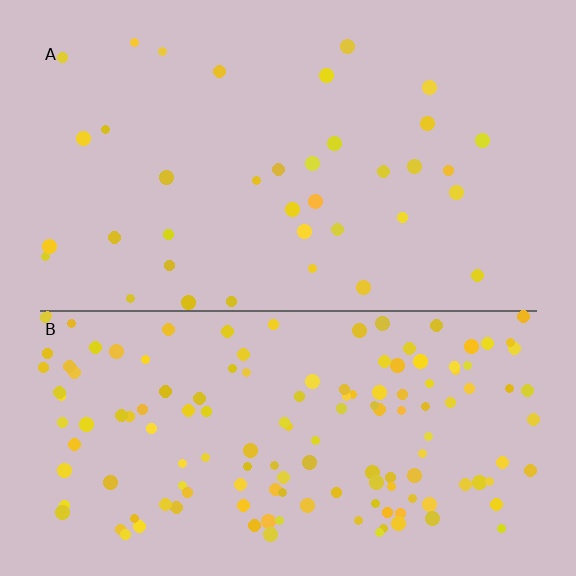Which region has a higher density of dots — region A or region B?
B (the bottom).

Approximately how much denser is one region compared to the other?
Approximately 3.9× — region B over region A.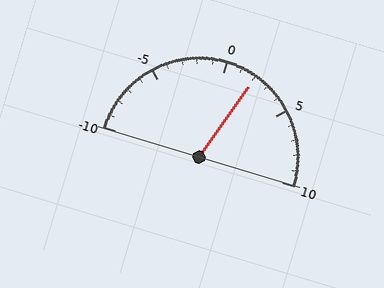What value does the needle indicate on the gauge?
The needle indicates approximately 2.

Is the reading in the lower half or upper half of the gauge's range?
The reading is in the upper half of the range (-10 to 10).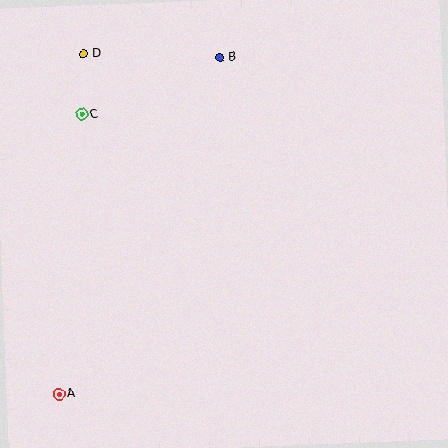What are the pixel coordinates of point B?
Point B is at (220, 58).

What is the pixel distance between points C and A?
The distance between C and A is 281 pixels.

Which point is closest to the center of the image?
Point B at (220, 58) is closest to the center.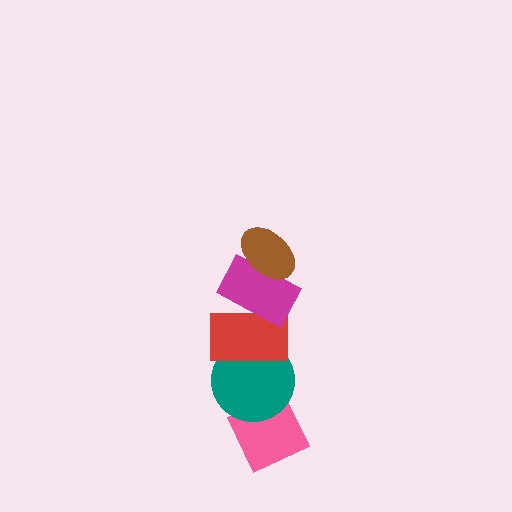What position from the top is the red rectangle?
The red rectangle is 3rd from the top.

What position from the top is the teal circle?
The teal circle is 4th from the top.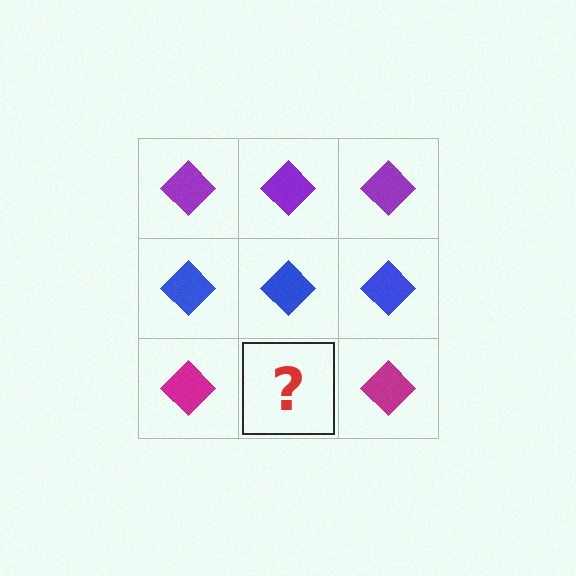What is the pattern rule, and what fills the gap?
The rule is that each row has a consistent color. The gap should be filled with a magenta diamond.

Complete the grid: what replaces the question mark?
The question mark should be replaced with a magenta diamond.